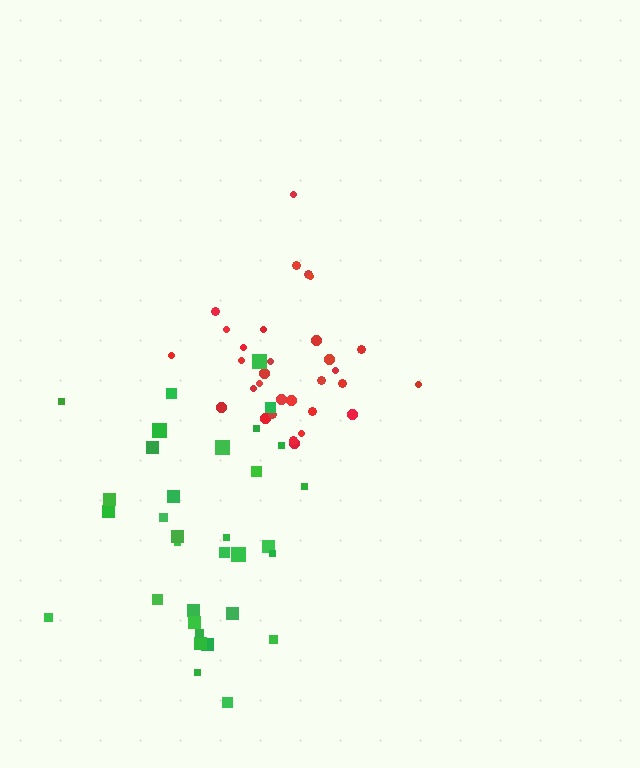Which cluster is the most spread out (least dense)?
Green.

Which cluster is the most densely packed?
Red.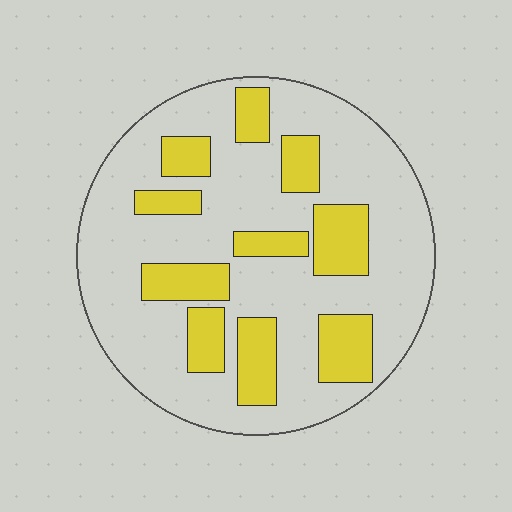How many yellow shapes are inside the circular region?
10.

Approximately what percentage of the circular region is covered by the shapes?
Approximately 25%.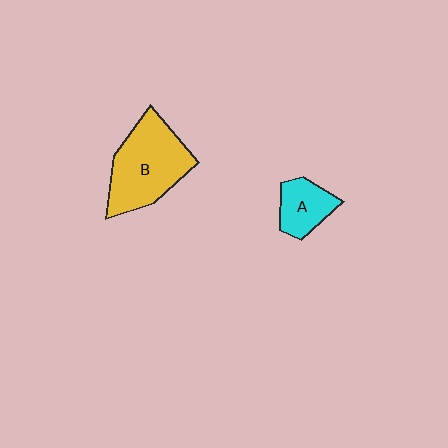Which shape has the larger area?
Shape B (yellow).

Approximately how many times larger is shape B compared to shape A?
Approximately 2.2 times.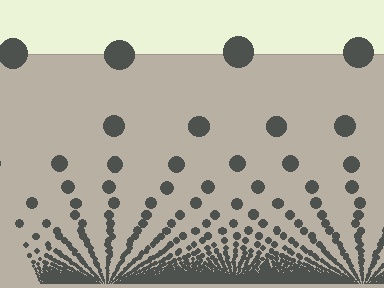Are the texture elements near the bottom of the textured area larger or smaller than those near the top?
Smaller. The gradient is inverted — elements near the bottom are smaller and denser.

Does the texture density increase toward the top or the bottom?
Density increases toward the bottom.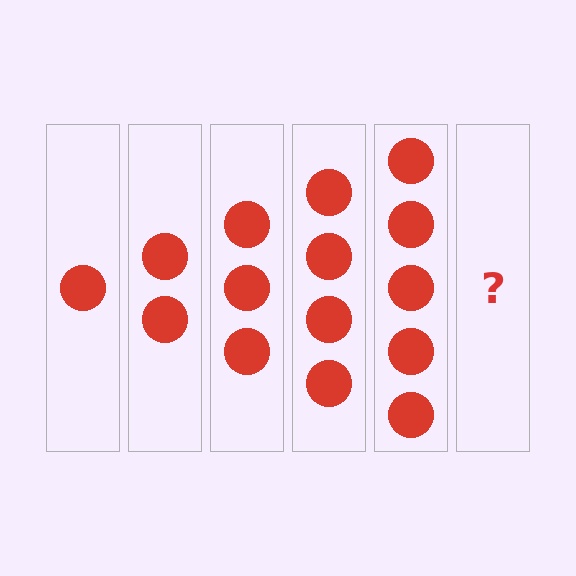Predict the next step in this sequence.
The next step is 6 circles.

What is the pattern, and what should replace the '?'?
The pattern is that each step adds one more circle. The '?' should be 6 circles.